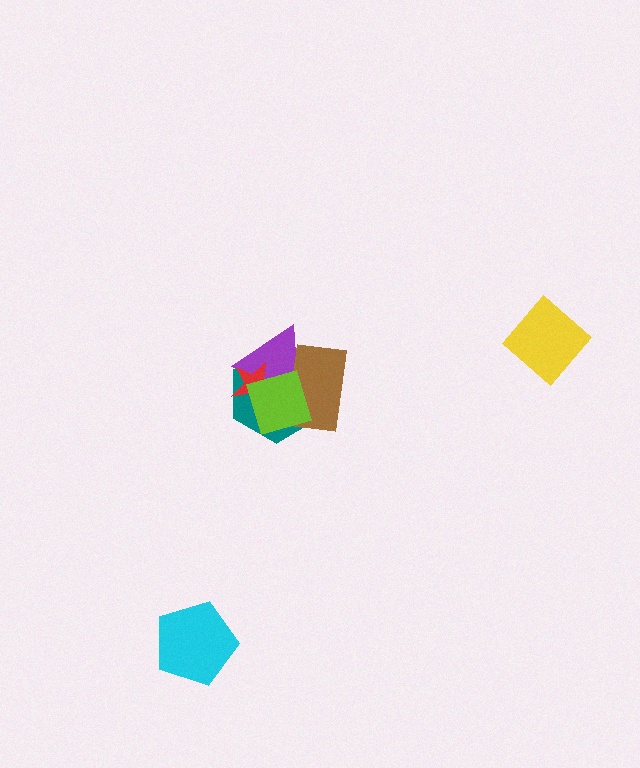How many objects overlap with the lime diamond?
4 objects overlap with the lime diamond.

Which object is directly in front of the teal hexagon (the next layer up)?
The purple triangle is directly in front of the teal hexagon.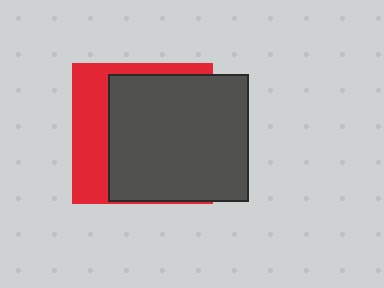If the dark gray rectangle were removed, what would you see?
You would see the complete red square.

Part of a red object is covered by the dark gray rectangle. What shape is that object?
It is a square.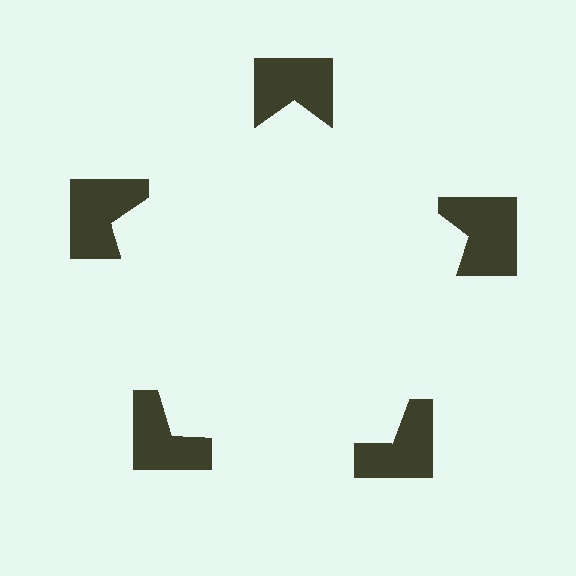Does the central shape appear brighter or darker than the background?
It typically appears slightly brighter than the background, even though no actual brightness change is drawn.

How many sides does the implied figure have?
5 sides.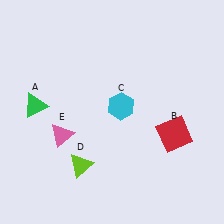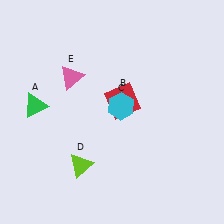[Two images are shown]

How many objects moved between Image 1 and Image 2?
2 objects moved between the two images.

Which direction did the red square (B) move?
The red square (B) moved left.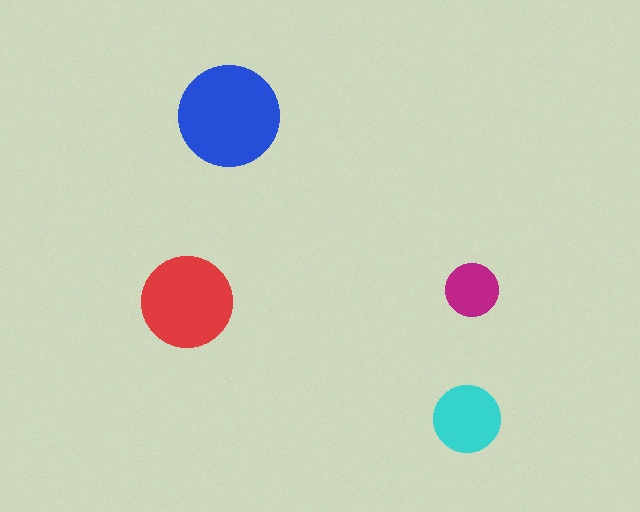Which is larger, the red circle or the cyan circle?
The red one.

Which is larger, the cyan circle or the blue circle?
The blue one.